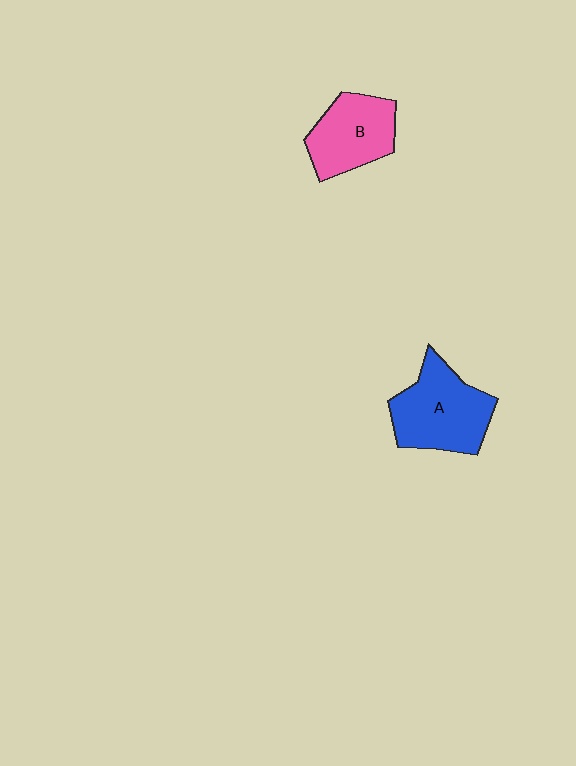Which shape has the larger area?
Shape A (blue).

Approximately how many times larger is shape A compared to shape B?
Approximately 1.2 times.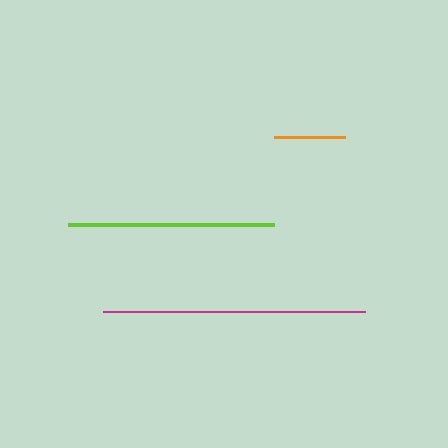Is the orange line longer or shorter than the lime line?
The lime line is longer than the orange line.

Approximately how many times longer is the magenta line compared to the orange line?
The magenta line is approximately 3.7 times the length of the orange line.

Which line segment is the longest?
The magenta line is the longest at approximately 262 pixels.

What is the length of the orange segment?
The orange segment is approximately 71 pixels long.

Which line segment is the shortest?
The orange line is the shortest at approximately 71 pixels.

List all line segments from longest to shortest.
From longest to shortest: magenta, lime, orange.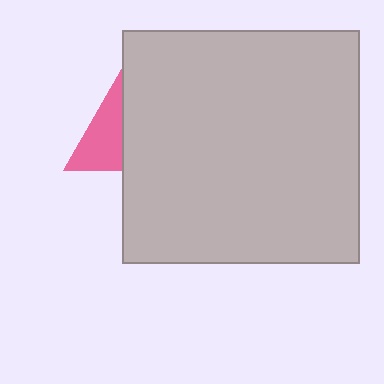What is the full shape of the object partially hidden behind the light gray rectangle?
The partially hidden object is a pink triangle.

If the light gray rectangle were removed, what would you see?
You would see the complete pink triangle.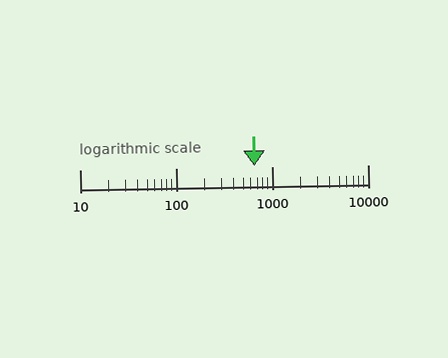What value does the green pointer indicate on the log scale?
The pointer indicates approximately 650.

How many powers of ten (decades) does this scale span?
The scale spans 3 decades, from 10 to 10000.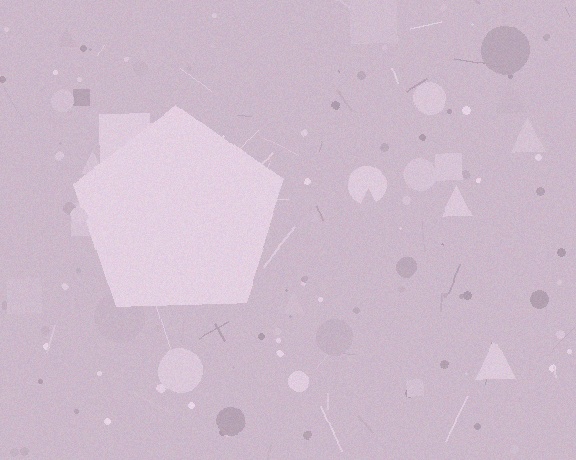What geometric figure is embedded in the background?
A pentagon is embedded in the background.